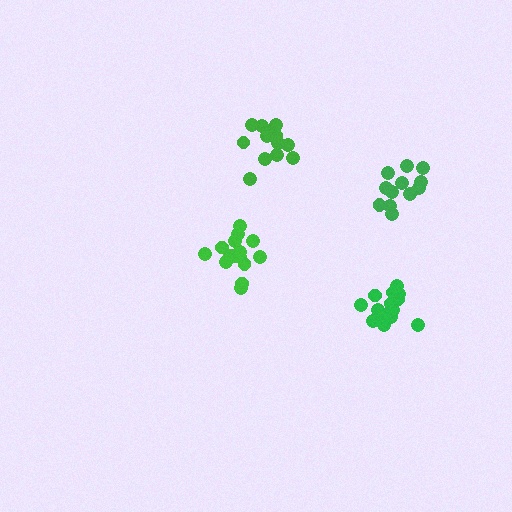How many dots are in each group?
Group 1: 14 dots, Group 2: 12 dots, Group 3: 16 dots, Group 4: 15 dots (57 total).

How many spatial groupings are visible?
There are 4 spatial groupings.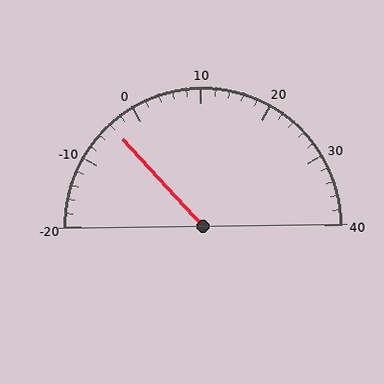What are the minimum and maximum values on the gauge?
The gauge ranges from -20 to 40.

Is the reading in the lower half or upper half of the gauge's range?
The reading is in the lower half of the range (-20 to 40).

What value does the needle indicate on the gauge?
The needle indicates approximately -4.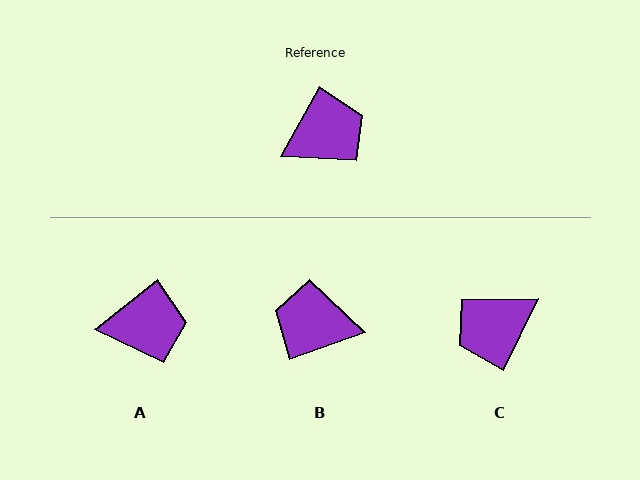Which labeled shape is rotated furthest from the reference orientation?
C, about 176 degrees away.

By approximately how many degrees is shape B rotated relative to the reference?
Approximately 140 degrees counter-clockwise.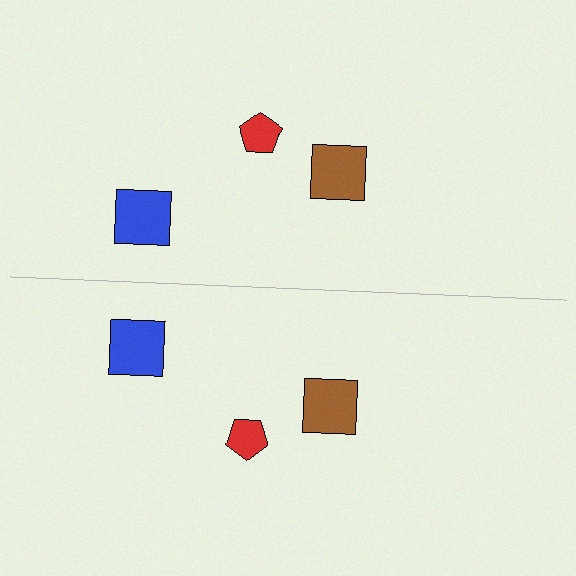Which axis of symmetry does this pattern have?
The pattern has a horizontal axis of symmetry running through the center of the image.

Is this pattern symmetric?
Yes, this pattern has bilateral (reflection) symmetry.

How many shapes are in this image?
There are 6 shapes in this image.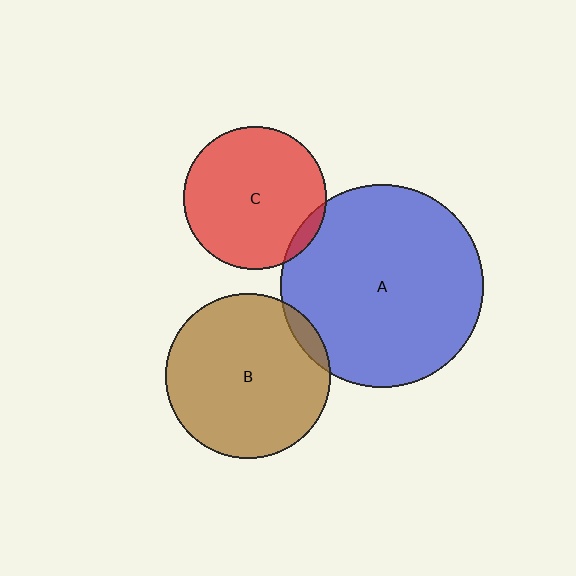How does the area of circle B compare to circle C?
Approximately 1.3 times.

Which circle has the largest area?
Circle A (blue).